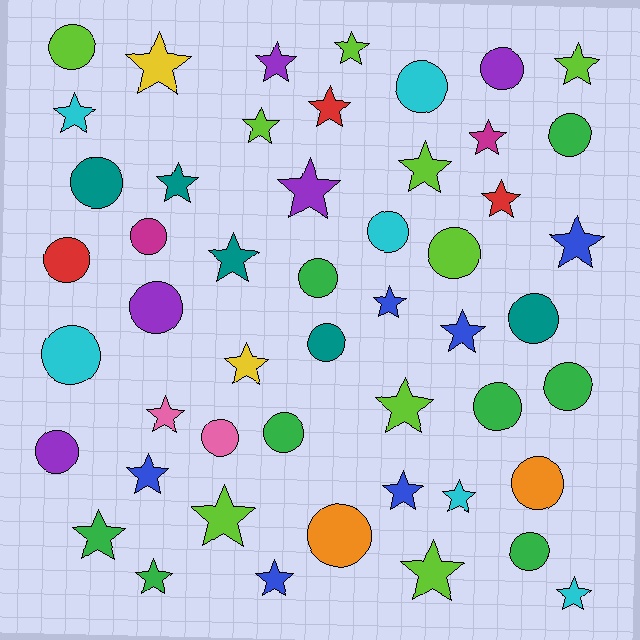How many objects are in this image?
There are 50 objects.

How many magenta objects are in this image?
There are 2 magenta objects.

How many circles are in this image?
There are 22 circles.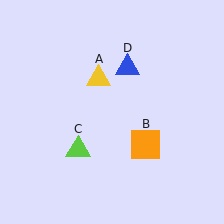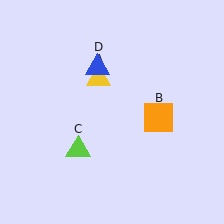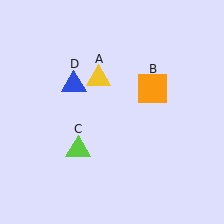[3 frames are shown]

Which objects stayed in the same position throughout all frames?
Yellow triangle (object A) and lime triangle (object C) remained stationary.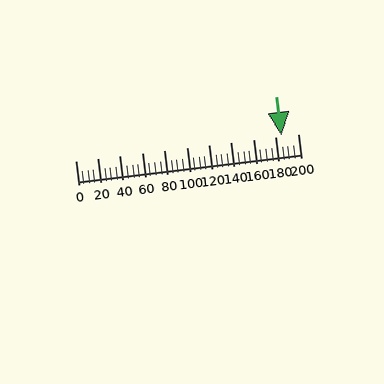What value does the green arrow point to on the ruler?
The green arrow points to approximately 186.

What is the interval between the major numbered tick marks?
The major tick marks are spaced 20 units apart.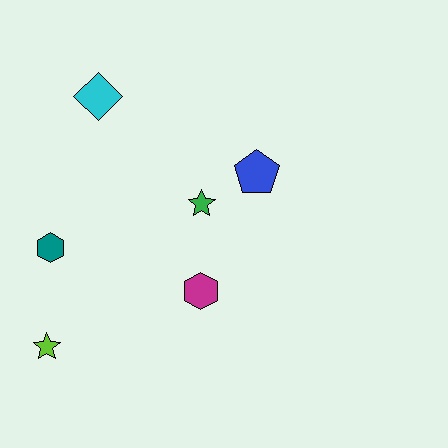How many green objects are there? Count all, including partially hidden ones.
There is 1 green object.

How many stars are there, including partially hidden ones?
There are 2 stars.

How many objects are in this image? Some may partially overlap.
There are 6 objects.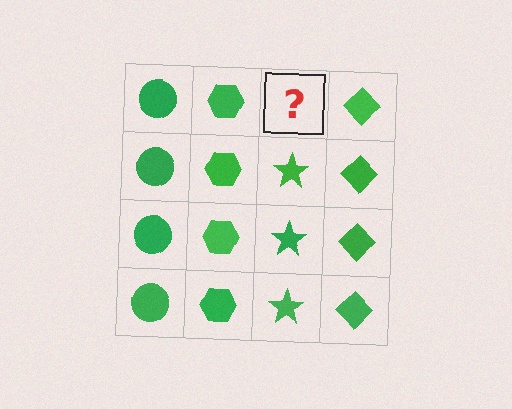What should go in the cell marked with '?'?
The missing cell should contain a green star.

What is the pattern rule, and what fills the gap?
The rule is that each column has a consistent shape. The gap should be filled with a green star.